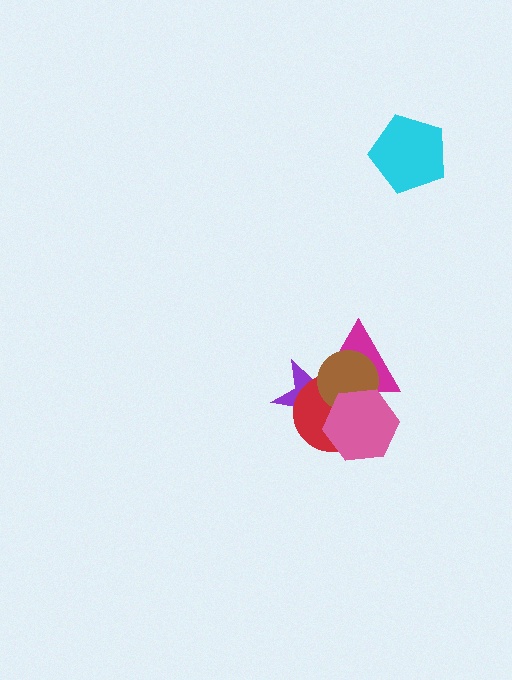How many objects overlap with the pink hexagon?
4 objects overlap with the pink hexagon.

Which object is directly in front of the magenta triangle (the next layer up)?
The red circle is directly in front of the magenta triangle.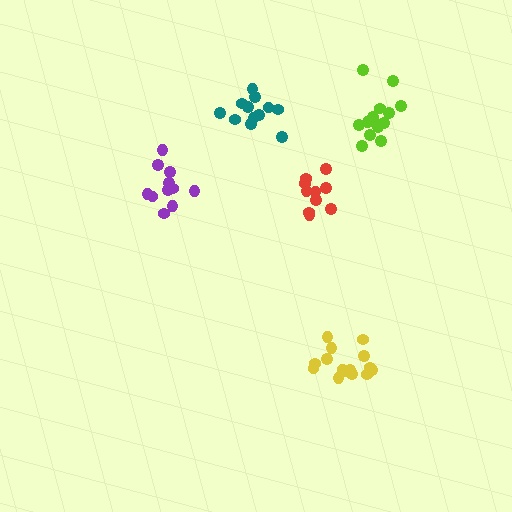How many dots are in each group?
Group 1: 10 dots, Group 2: 14 dots, Group 3: 12 dots, Group 4: 16 dots, Group 5: 12 dots (64 total).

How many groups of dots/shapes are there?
There are 5 groups.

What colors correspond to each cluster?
The clusters are colored: red, lime, purple, yellow, teal.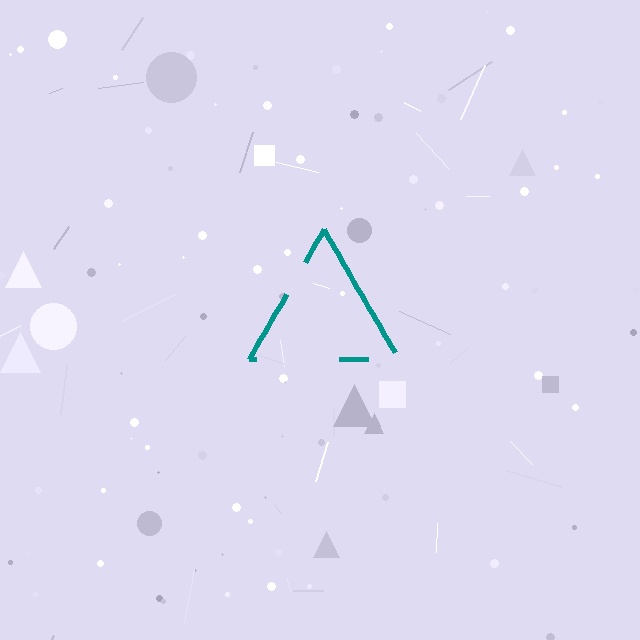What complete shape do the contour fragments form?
The contour fragments form a triangle.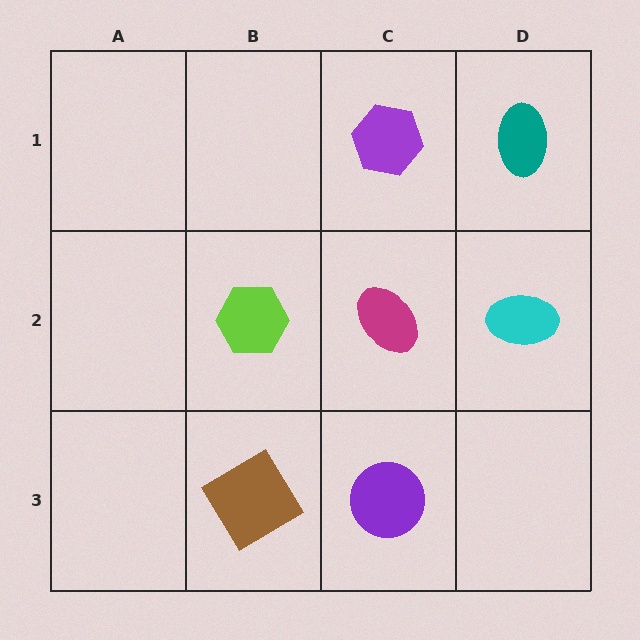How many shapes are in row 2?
3 shapes.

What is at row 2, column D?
A cyan ellipse.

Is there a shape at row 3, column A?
No, that cell is empty.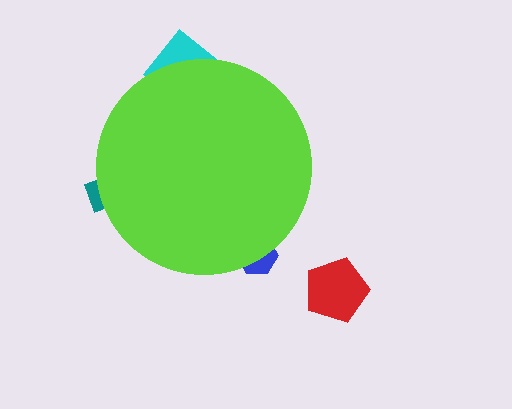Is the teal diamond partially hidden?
Yes, the teal diamond is partially hidden behind the lime circle.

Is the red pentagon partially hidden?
No, the red pentagon is fully visible.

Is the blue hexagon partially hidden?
Yes, the blue hexagon is partially hidden behind the lime circle.